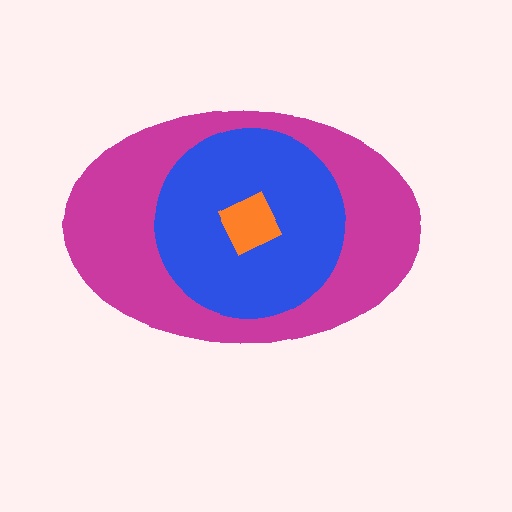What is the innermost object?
The orange square.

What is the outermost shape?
The magenta ellipse.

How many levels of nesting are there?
3.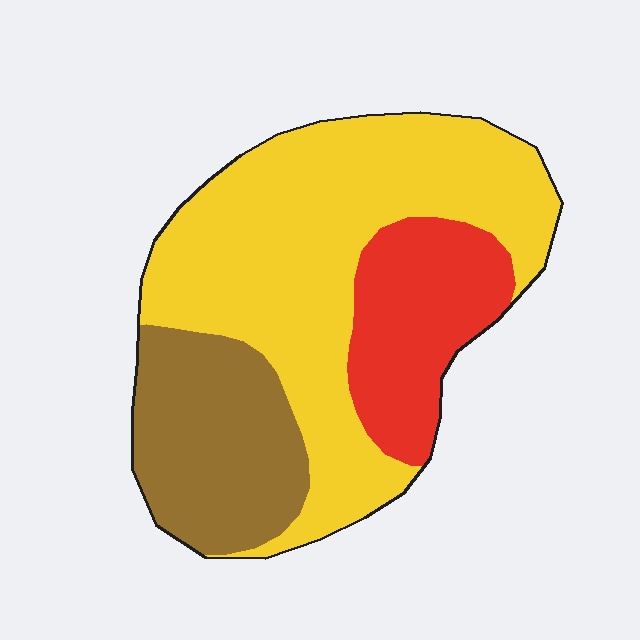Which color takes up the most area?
Yellow, at roughly 55%.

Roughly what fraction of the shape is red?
Red covers about 20% of the shape.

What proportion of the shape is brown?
Brown takes up less than a quarter of the shape.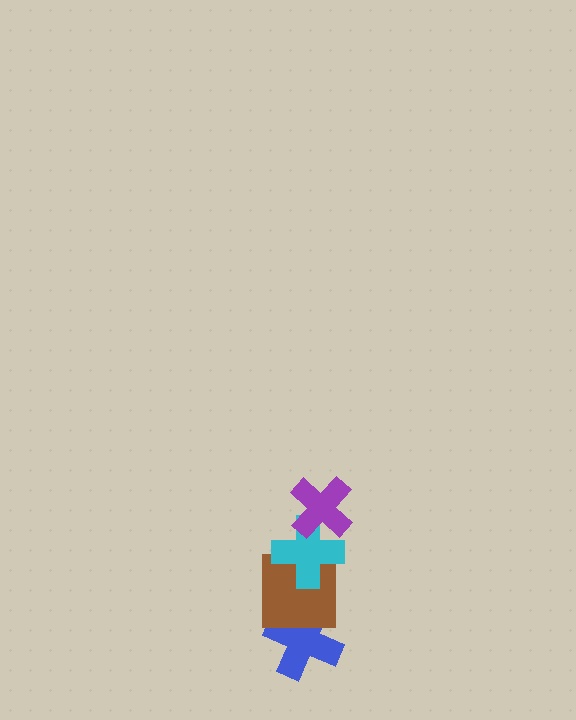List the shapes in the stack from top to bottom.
From top to bottom: the purple cross, the cyan cross, the brown square, the blue cross.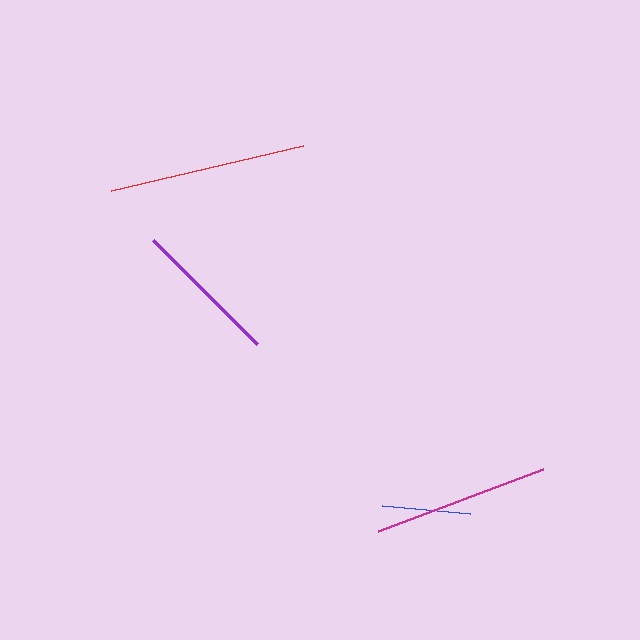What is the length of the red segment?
The red segment is approximately 197 pixels long.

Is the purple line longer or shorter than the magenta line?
The magenta line is longer than the purple line.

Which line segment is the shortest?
The blue line is the shortest at approximately 88 pixels.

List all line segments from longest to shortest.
From longest to shortest: red, magenta, purple, blue.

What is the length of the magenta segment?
The magenta segment is approximately 176 pixels long.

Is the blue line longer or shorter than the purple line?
The purple line is longer than the blue line.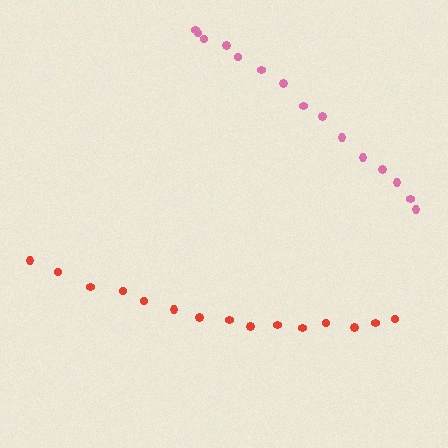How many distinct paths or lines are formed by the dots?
There are 2 distinct paths.